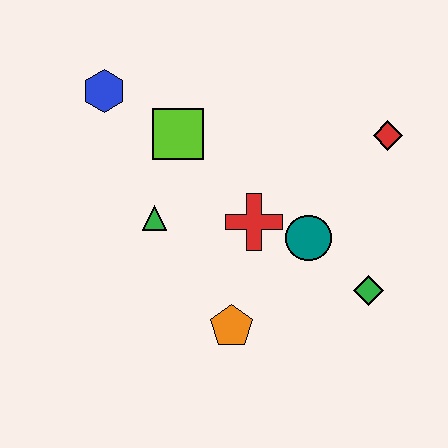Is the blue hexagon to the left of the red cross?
Yes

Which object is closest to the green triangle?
The lime square is closest to the green triangle.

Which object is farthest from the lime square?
The green diamond is farthest from the lime square.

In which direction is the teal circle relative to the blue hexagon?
The teal circle is to the right of the blue hexagon.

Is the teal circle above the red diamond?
No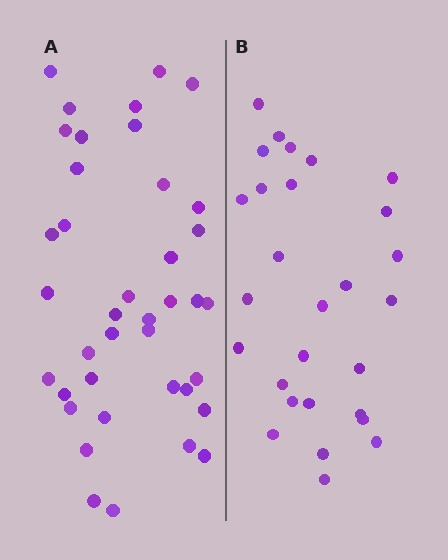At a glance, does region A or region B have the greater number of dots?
Region A (the left region) has more dots.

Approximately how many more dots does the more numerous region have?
Region A has roughly 12 or so more dots than region B.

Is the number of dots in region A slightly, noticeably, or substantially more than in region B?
Region A has noticeably more, but not dramatically so. The ratio is roughly 1.4 to 1.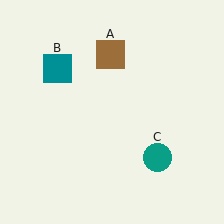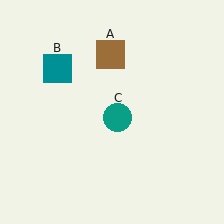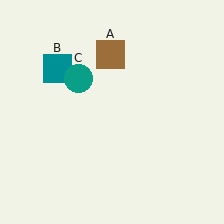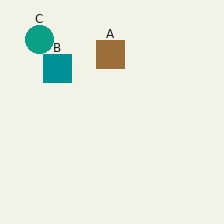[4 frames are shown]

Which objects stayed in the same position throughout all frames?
Brown square (object A) and teal square (object B) remained stationary.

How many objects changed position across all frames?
1 object changed position: teal circle (object C).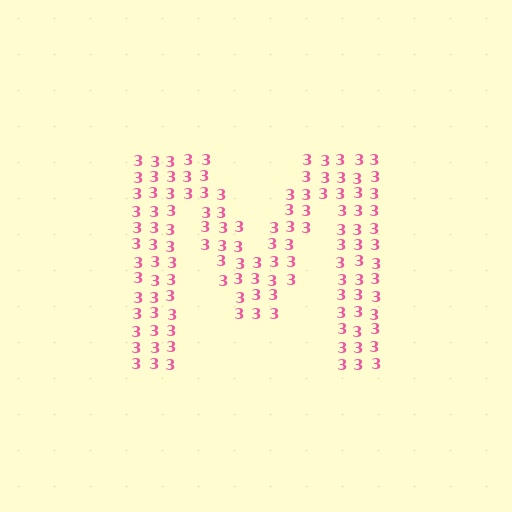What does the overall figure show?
The overall figure shows the letter M.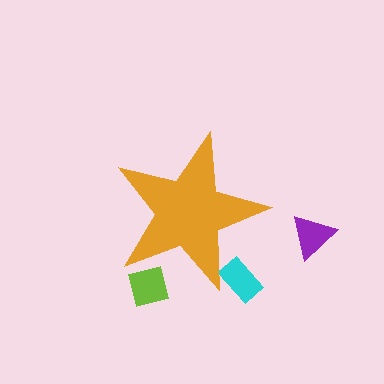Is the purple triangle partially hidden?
No, the purple triangle is fully visible.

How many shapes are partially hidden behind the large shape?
2 shapes are partially hidden.